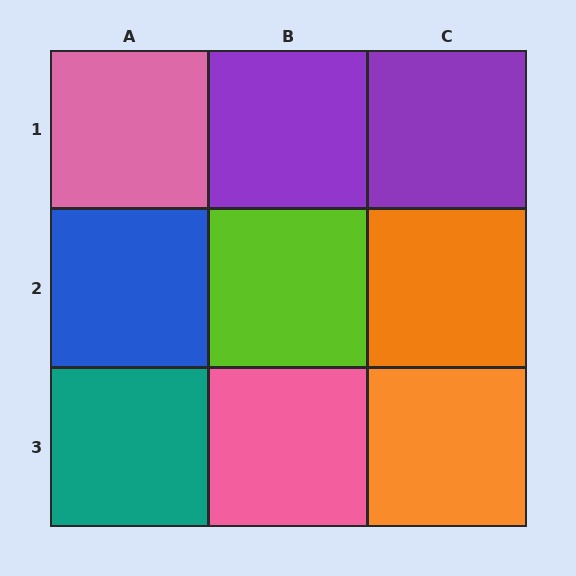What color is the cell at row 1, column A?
Pink.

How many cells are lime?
1 cell is lime.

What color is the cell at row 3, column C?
Orange.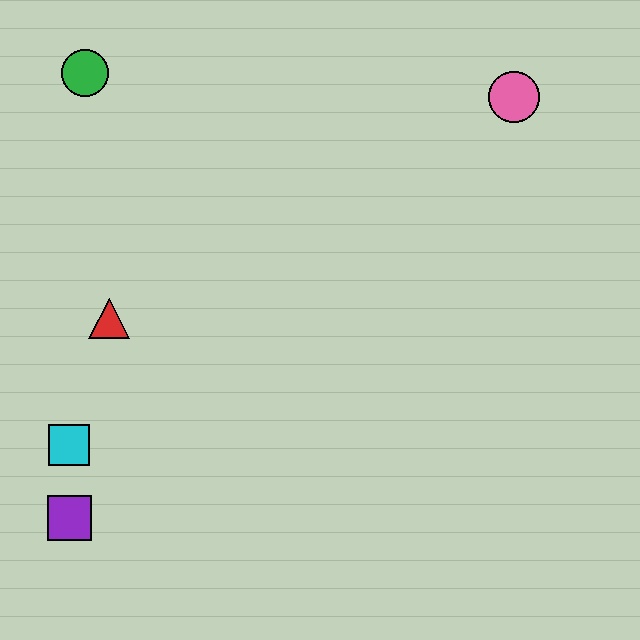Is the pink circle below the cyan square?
No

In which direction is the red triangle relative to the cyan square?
The red triangle is above the cyan square.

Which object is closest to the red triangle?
The cyan square is closest to the red triangle.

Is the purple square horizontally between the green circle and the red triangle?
No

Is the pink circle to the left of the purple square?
No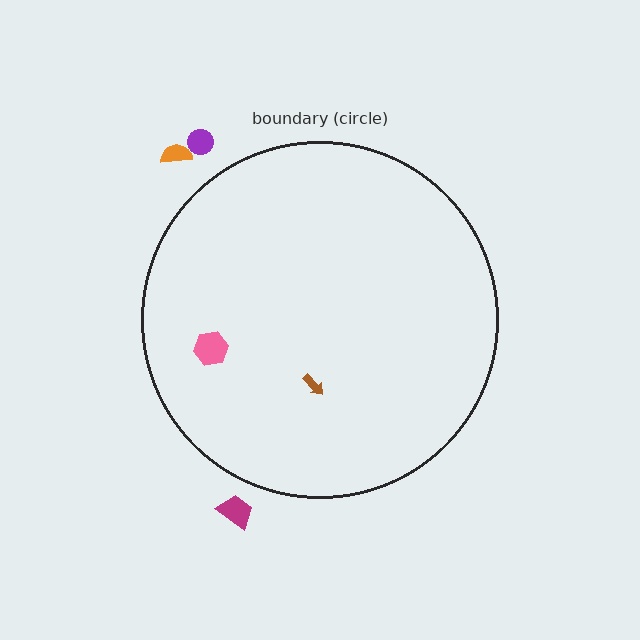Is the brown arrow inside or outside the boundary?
Inside.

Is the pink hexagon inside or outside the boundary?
Inside.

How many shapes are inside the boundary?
2 inside, 3 outside.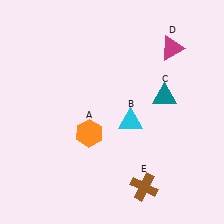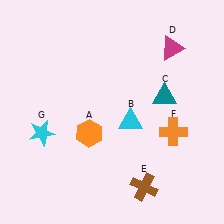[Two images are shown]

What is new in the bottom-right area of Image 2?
An orange cross (F) was added in the bottom-right area of Image 2.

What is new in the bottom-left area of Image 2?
A cyan star (G) was added in the bottom-left area of Image 2.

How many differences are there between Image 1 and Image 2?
There are 2 differences between the two images.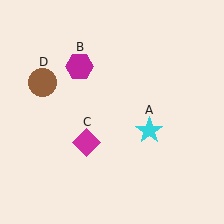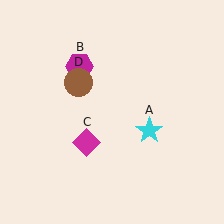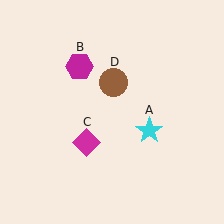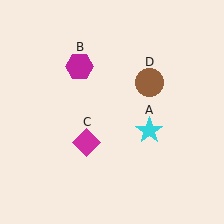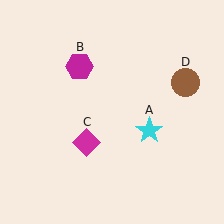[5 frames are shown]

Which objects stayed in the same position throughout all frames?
Cyan star (object A) and magenta hexagon (object B) and magenta diamond (object C) remained stationary.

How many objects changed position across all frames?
1 object changed position: brown circle (object D).